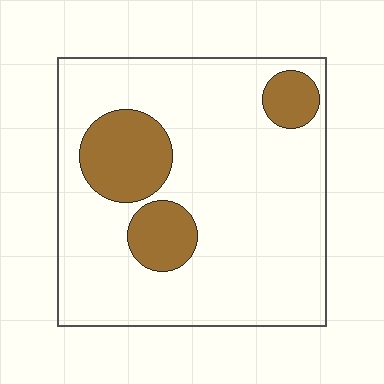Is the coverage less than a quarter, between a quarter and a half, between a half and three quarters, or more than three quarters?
Less than a quarter.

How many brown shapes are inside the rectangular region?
3.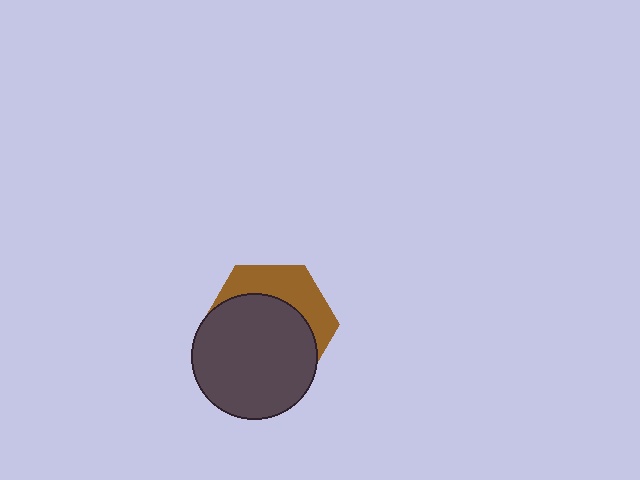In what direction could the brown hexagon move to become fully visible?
The brown hexagon could move up. That would shift it out from behind the dark gray circle entirely.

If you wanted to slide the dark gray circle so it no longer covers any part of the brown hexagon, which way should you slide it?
Slide it down — that is the most direct way to separate the two shapes.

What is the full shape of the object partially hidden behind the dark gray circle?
The partially hidden object is a brown hexagon.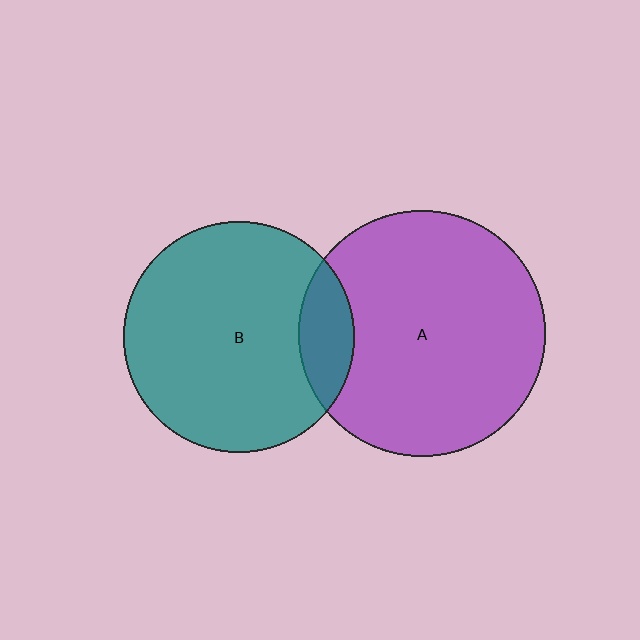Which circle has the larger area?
Circle A (purple).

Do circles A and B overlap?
Yes.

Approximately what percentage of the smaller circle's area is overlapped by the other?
Approximately 15%.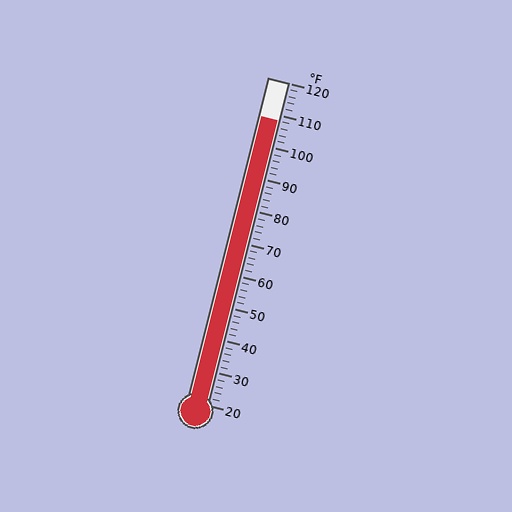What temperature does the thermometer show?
The thermometer shows approximately 108°F.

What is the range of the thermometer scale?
The thermometer scale ranges from 20°F to 120°F.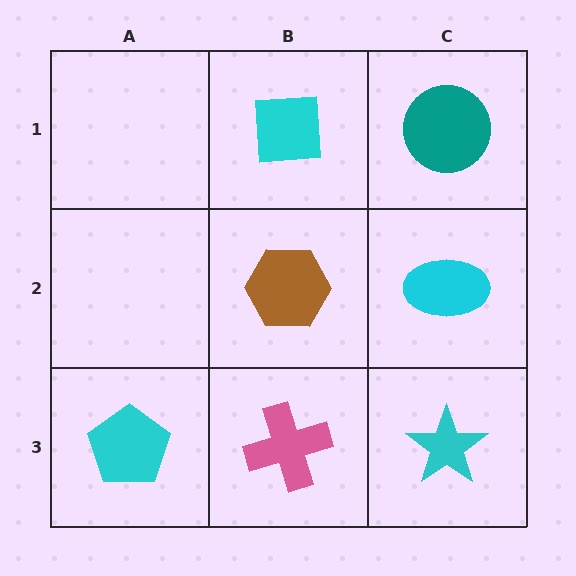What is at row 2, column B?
A brown hexagon.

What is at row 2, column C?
A cyan ellipse.